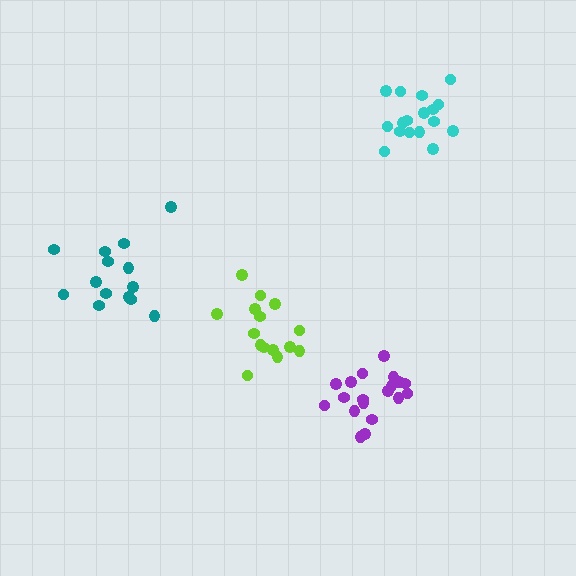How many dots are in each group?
Group 1: 14 dots, Group 2: 15 dots, Group 3: 17 dots, Group 4: 19 dots (65 total).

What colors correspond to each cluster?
The clusters are colored: teal, lime, cyan, purple.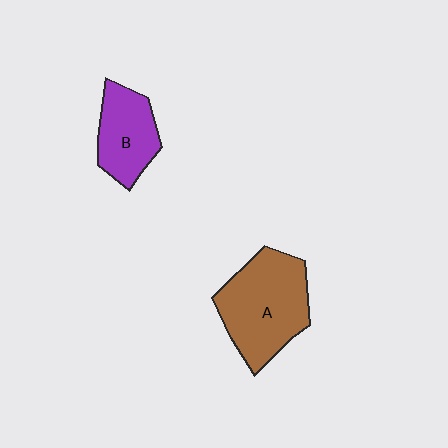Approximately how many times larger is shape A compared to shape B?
Approximately 1.6 times.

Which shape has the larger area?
Shape A (brown).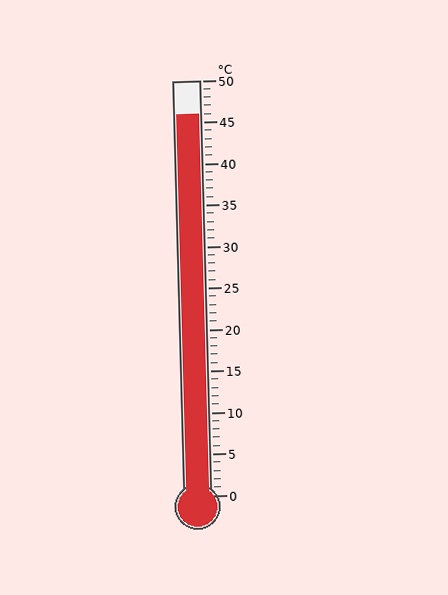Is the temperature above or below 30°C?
The temperature is above 30°C.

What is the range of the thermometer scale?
The thermometer scale ranges from 0°C to 50°C.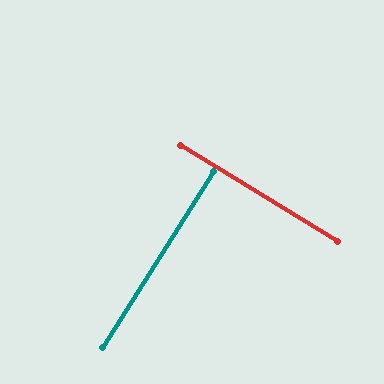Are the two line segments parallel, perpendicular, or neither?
Perpendicular — they meet at approximately 89°.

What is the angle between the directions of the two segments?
Approximately 89 degrees.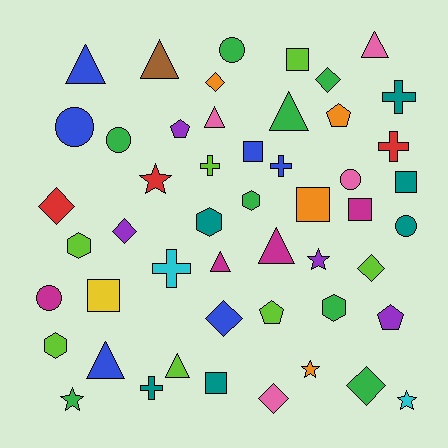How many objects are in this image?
There are 50 objects.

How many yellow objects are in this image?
There is 1 yellow object.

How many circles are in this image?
There are 6 circles.